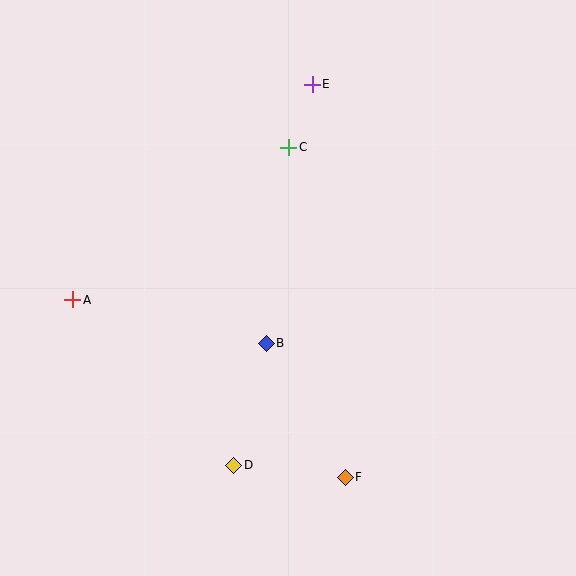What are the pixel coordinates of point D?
Point D is at (234, 465).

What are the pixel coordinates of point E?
Point E is at (312, 84).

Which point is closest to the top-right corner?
Point E is closest to the top-right corner.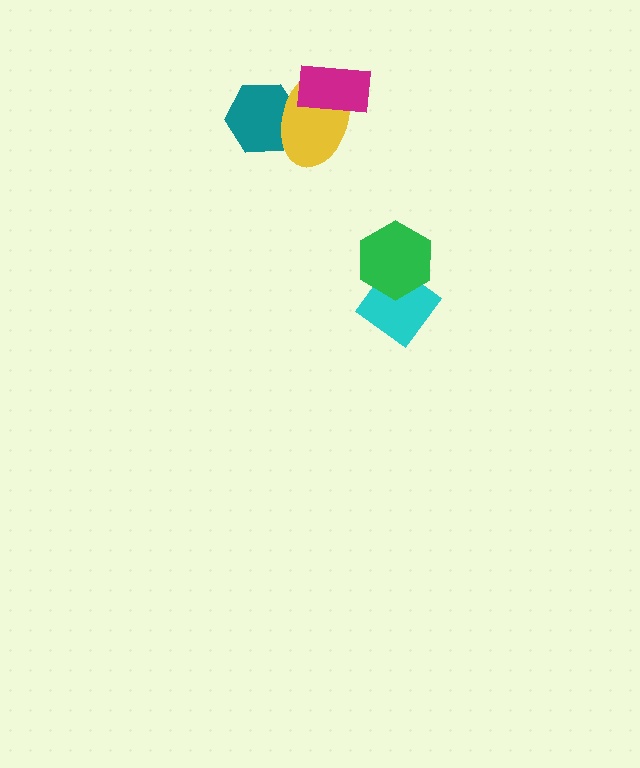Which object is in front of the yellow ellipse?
The magenta rectangle is in front of the yellow ellipse.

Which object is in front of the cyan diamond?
The green hexagon is in front of the cyan diamond.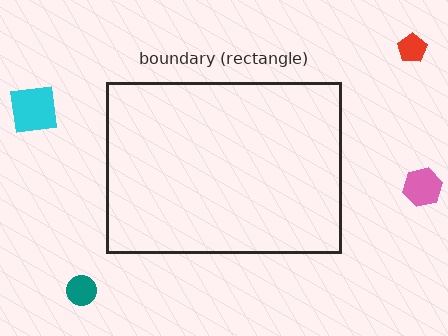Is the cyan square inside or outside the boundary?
Outside.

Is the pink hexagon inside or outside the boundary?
Outside.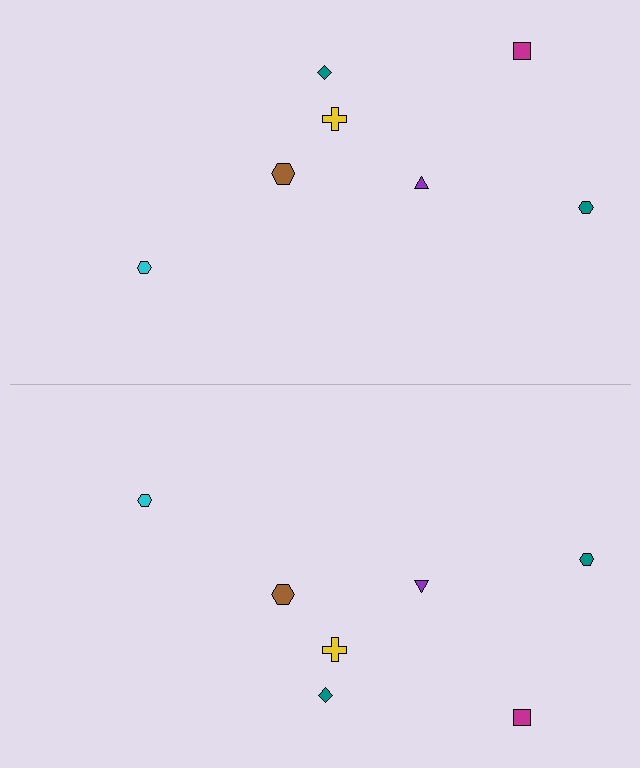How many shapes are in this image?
There are 14 shapes in this image.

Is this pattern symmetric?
Yes, this pattern has bilateral (reflection) symmetry.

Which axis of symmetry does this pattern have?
The pattern has a horizontal axis of symmetry running through the center of the image.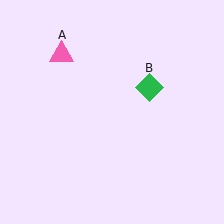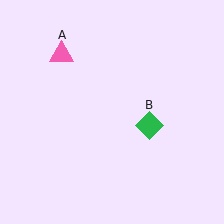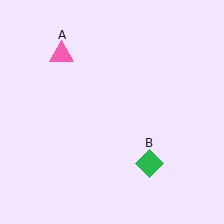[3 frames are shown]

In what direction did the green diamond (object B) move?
The green diamond (object B) moved down.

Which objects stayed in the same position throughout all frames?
Pink triangle (object A) remained stationary.